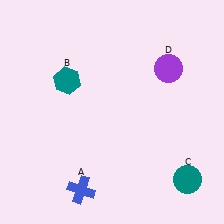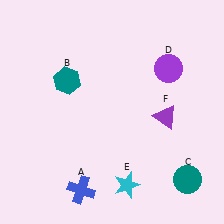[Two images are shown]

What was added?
A cyan star (E), a purple triangle (F) were added in Image 2.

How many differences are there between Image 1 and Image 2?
There are 2 differences between the two images.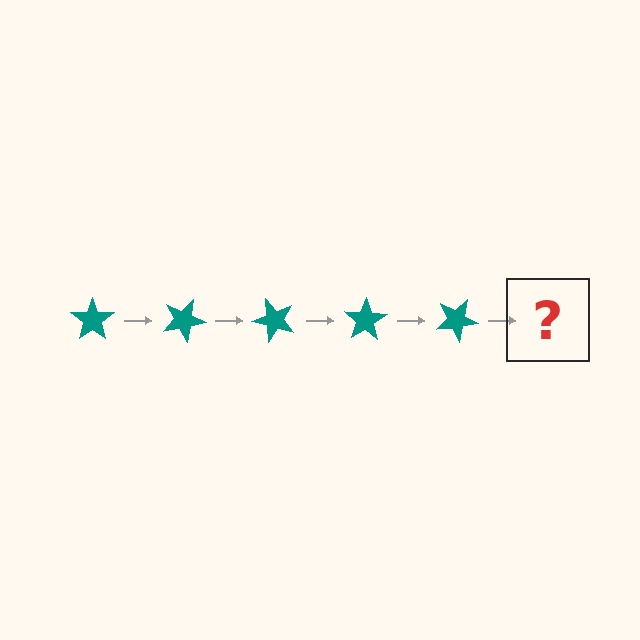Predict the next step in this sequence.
The next step is a teal star rotated 125 degrees.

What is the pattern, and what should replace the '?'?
The pattern is that the star rotates 25 degrees each step. The '?' should be a teal star rotated 125 degrees.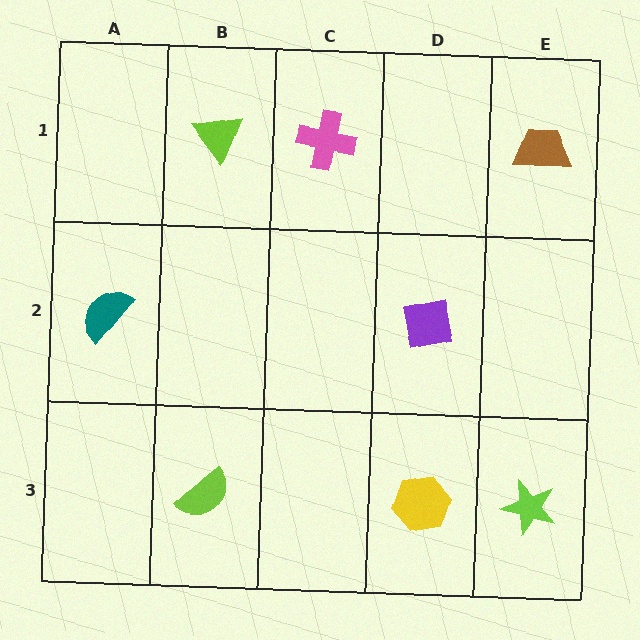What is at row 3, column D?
A yellow hexagon.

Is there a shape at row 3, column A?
No, that cell is empty.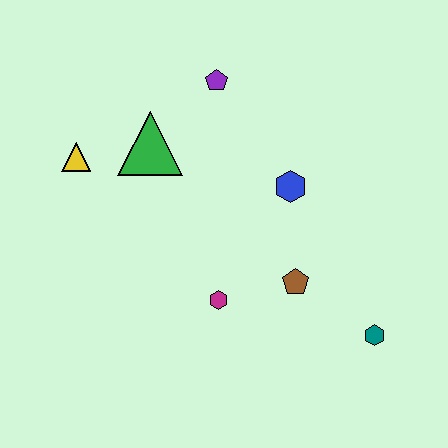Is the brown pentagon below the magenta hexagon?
No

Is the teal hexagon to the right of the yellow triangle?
Yes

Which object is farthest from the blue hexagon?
The yellow triangle is farthest from the blue hexagon.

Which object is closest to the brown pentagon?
The magenta hexagon is closest to the brown pentagon.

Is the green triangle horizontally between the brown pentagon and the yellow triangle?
Yes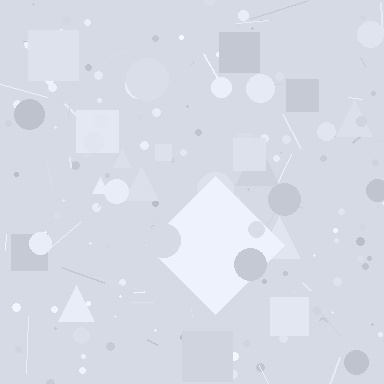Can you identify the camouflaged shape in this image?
The camouflaged shape is a diamond.